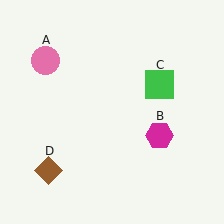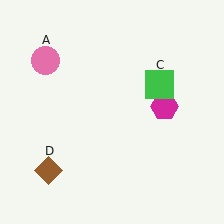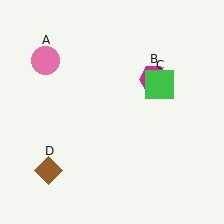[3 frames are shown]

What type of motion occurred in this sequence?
The magenta hexagon (object B) rotated counterclockwise around the center of the scene.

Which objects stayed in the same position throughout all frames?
Pink circle (object A) and green square (object C) and brown diamond (object D) remained stationary.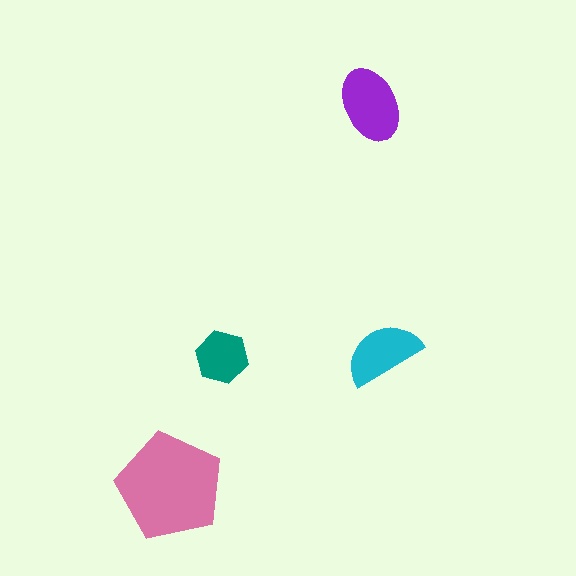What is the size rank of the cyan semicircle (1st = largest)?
3rd.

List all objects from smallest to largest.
The teal hexagon, the cyan semicircle, the purple ellipse, the pink pentagon.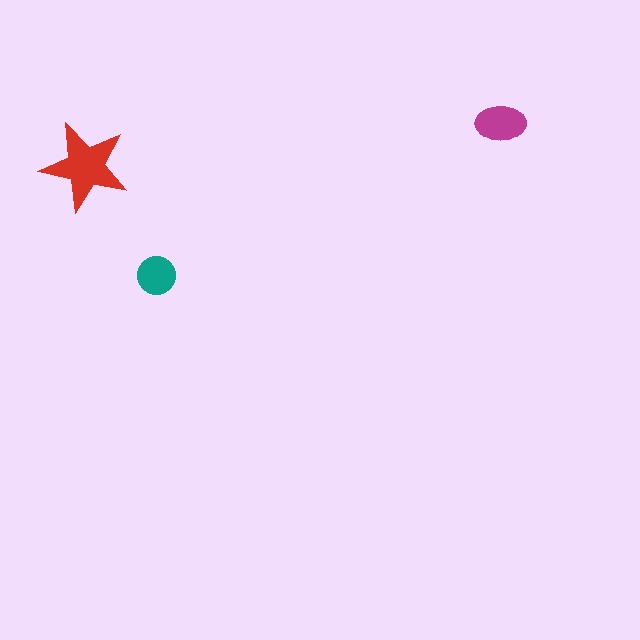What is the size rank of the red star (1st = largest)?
1st.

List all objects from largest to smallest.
The red star, the magenta ellipse, the teal circle.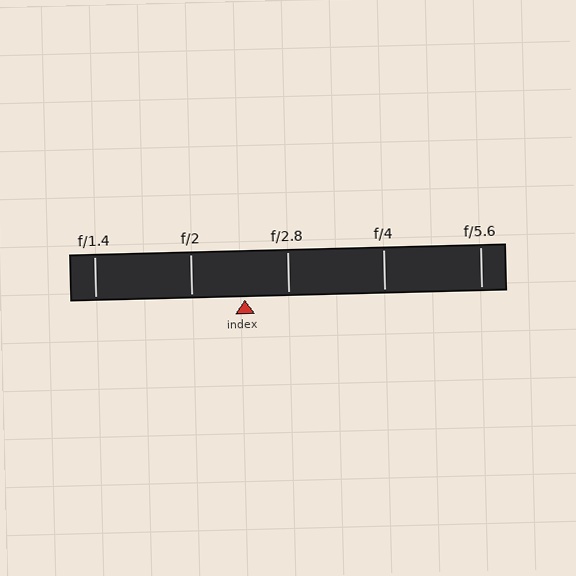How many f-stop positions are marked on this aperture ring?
There are 5 f-stop positions marked.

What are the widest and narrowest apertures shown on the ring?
The widest aperture shown is f/1.4 and the narrowest is f/5.6.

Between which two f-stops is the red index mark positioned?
The index mark is between f/2 and f/2.8.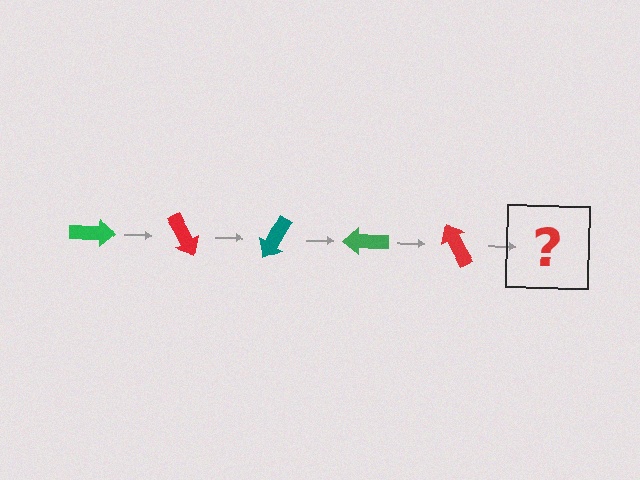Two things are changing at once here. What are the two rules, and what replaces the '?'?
The two rules are that it rotates 60 degrees each step and the color cycles through green, red, and teal. The '?' should be a teal arrow, rotated 300 degrees from the start.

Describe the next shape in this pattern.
It should be a teal arrow, rotated 300 degrees from the start.